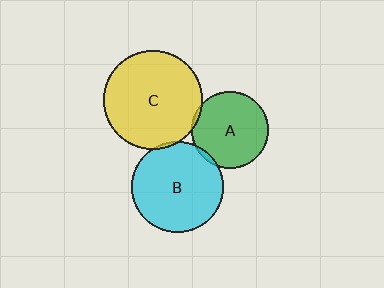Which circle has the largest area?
Circle C (yellow).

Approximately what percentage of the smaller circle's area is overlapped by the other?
Approximately 5%.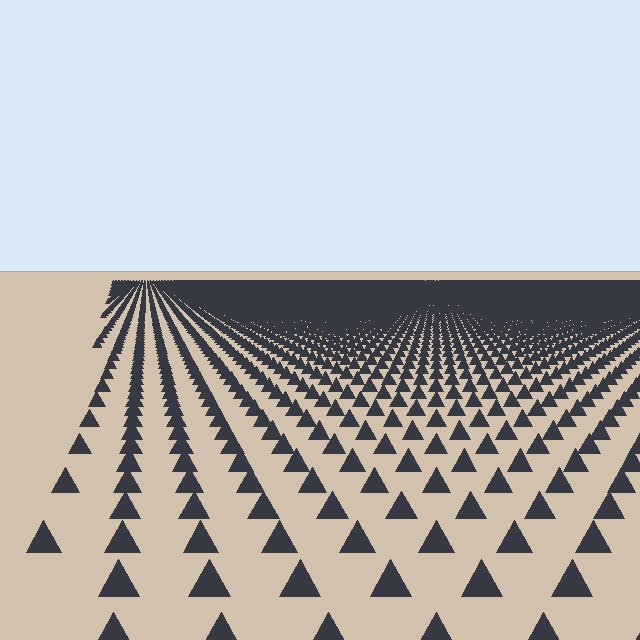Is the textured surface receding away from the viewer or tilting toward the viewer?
The surface is receding away from the viewer. Texture elements get smaller and denser toward the top.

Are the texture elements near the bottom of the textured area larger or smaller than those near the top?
Larger. Near the bottom, elements are closer to the viewer and appear at a bigger on-screen size.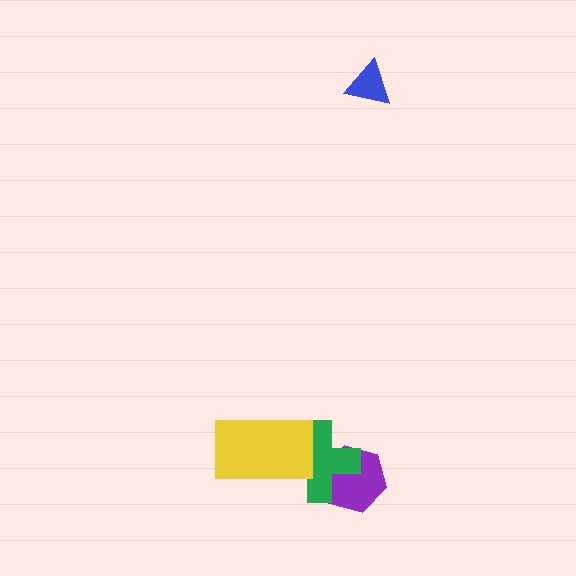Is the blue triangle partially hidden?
No, no other shape covers it.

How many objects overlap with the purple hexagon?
1 object overlaps with the purple hexagon.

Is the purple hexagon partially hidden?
Yes, it is partially covered by another shape.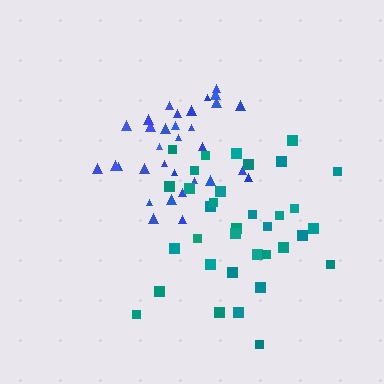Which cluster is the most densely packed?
Blue.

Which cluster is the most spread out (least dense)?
Teal.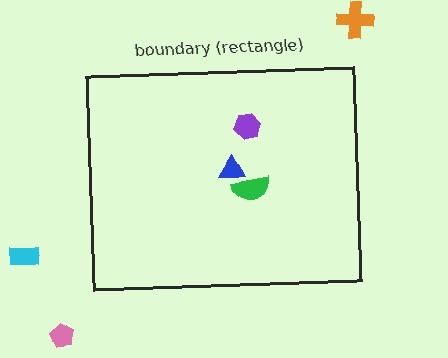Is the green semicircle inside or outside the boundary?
Inside.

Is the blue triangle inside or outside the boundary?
Inside.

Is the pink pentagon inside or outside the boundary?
Outside.